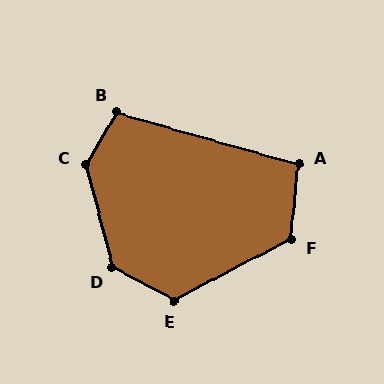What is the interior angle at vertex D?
Approximately 132 degrees (obtuse).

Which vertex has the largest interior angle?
C, at approximately 135 degrees.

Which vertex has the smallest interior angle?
A, at approximately 101 degrees.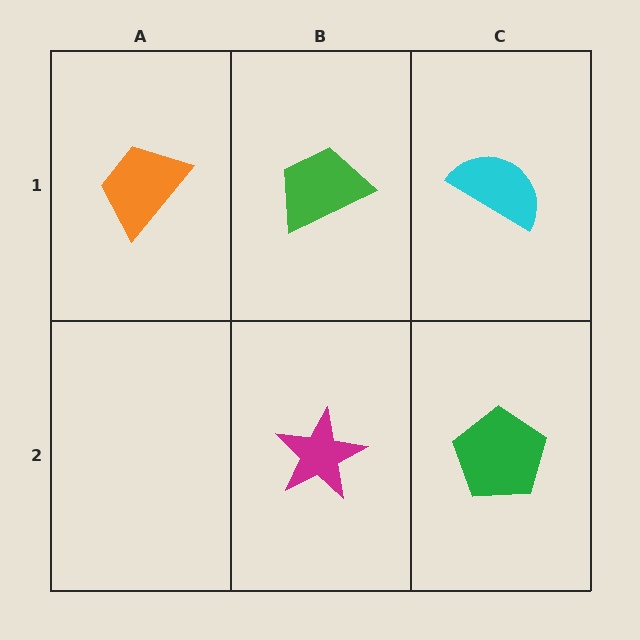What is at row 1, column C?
A cyan semicircle.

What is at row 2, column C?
A green pentagon.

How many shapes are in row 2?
2 shapes.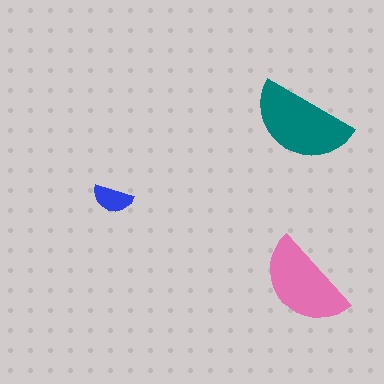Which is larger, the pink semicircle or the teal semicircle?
The teal one.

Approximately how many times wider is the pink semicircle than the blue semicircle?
About 2.5 times wider.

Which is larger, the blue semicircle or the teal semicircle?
The teal one.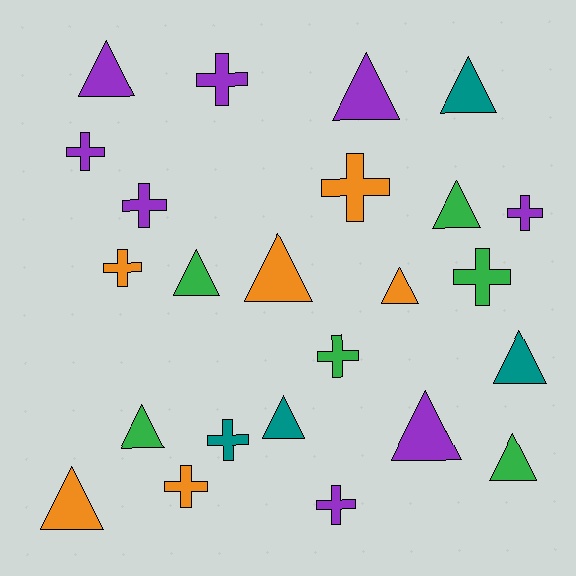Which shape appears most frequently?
Triangle, with 13 objects.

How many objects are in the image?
There are 24 objects.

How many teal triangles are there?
There are 3 teal triangles.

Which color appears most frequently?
Purple, with 8 objects.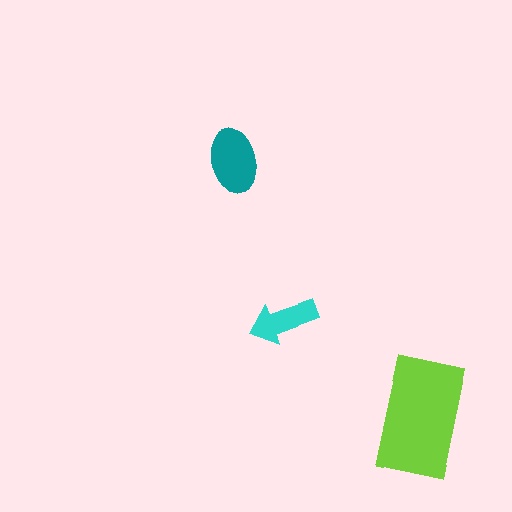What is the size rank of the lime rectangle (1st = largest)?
1st.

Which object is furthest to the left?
The teal ellipse is leftmost.